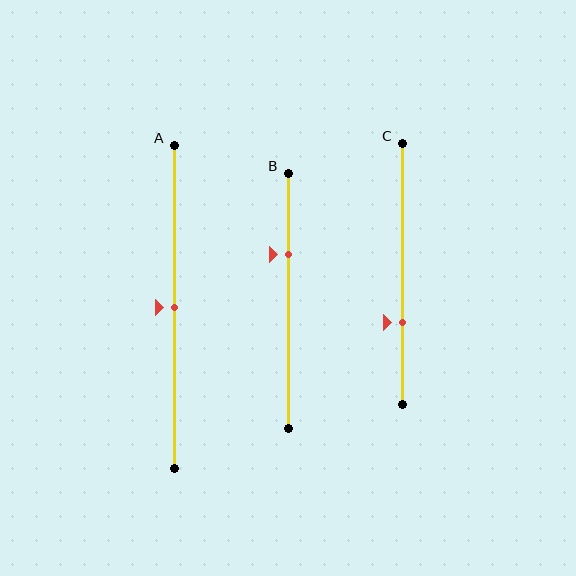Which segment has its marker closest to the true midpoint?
Segment A has its marker closest to the true midpoint.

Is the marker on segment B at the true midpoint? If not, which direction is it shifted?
No, the marker on segment B is shifted upward by about 18% of the segment length.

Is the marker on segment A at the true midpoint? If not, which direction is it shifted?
Yes, the marker on segment A is at the true midpoint.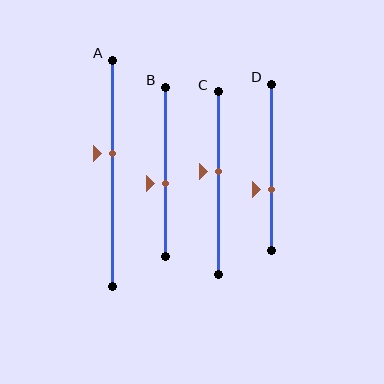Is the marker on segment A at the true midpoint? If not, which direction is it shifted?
No, the marker on segment A is shifted upward by about 9% of the segment length.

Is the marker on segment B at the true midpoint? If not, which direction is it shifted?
No, the marker on segment B is shifted downward by about 7% of the segment length.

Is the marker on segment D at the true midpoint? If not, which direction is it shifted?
No, the marker on segment D is shifted downward by about 13% of the segment length.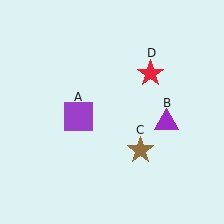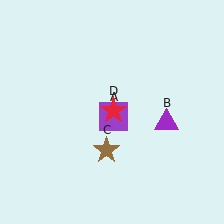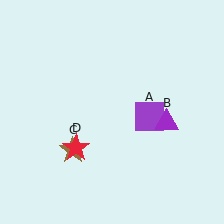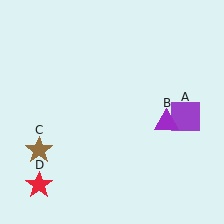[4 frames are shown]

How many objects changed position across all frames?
3 objects changed position: purple square (object A), brown star (object C), red star (object D).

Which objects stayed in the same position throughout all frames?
Purple triangle (object B) remained stationary.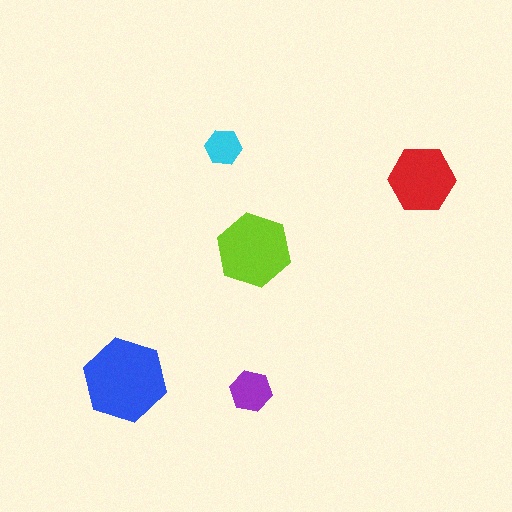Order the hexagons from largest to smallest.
the blue one, the lime one, the red one, the purple one, the cyan one.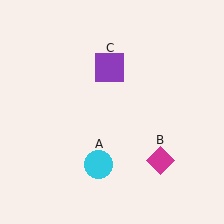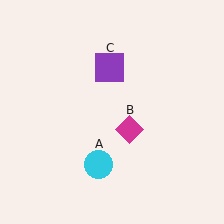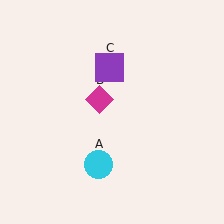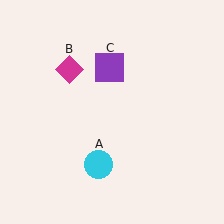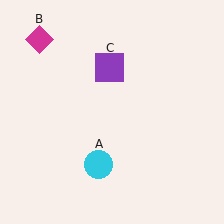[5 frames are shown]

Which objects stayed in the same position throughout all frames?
Cyan circle (object A) and purple square (object C) remained stationary.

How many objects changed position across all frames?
1 object changed position: magenta diamond (object B).